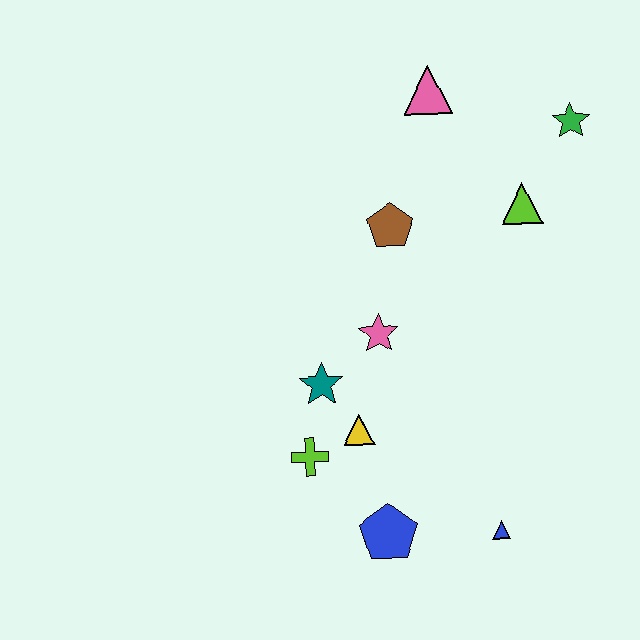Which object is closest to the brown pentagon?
The pink star is closest to the brown pentagon.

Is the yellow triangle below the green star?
Yes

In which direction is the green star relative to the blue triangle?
The green star is above the blue triangle.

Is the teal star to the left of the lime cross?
No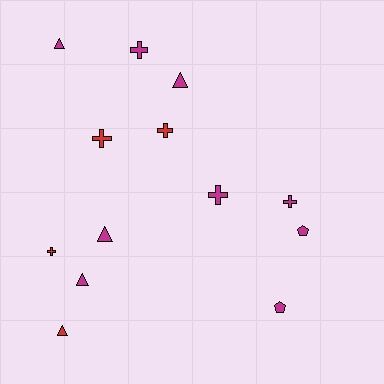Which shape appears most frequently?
Cross, with 6 objects.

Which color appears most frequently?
Magenta, with 9 objects.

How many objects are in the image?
There are 13 objects.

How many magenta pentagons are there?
There are 2 magenta pentagons.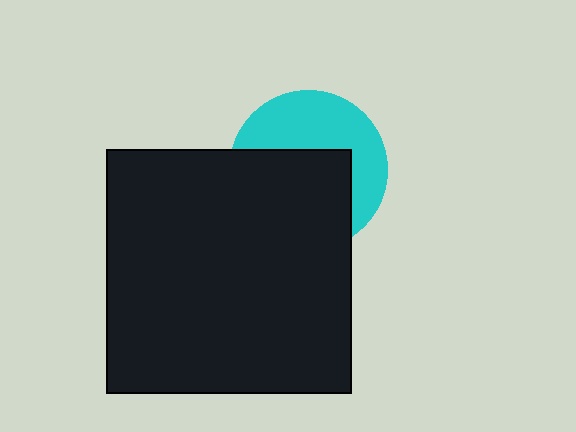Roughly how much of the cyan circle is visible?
About half of it is visible (roughly 46%).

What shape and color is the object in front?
The object in front is a black square.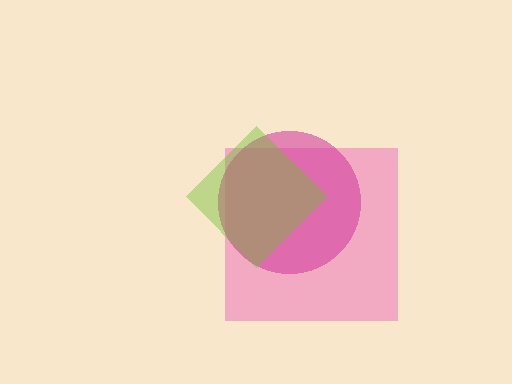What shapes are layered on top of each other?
The layered shapes are: a pink square, a magenta circle, a lime diamond.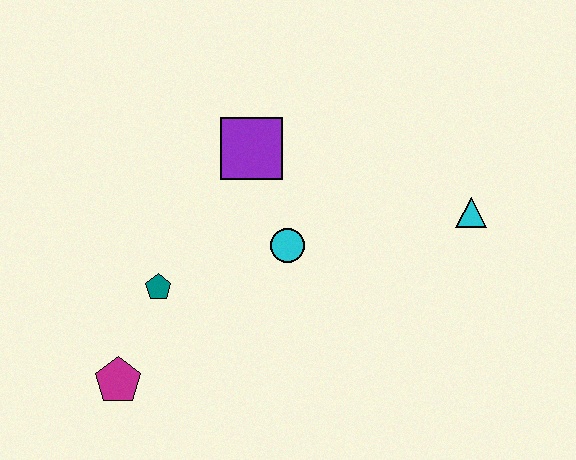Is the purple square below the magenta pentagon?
No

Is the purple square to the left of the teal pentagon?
No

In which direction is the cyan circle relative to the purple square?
The cyan circle is below the purple square.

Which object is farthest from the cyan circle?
The magenta pentagon is farthest from the cyan circle.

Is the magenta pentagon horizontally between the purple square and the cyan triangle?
No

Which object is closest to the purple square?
The cyan circle is closest to the purple square.